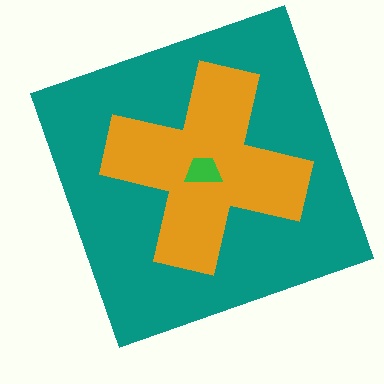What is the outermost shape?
The teal square.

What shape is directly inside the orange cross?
The green trapezoid.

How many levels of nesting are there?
3.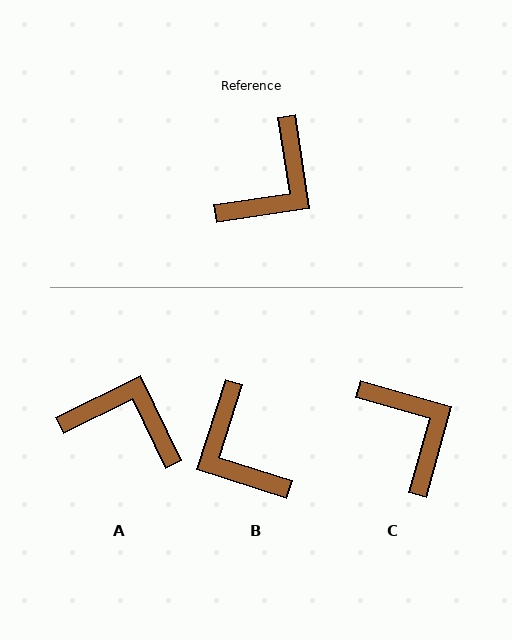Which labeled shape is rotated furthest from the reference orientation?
B, about 116 degrees away.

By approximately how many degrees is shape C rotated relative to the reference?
Approximately 66 degrees counter-clockwise.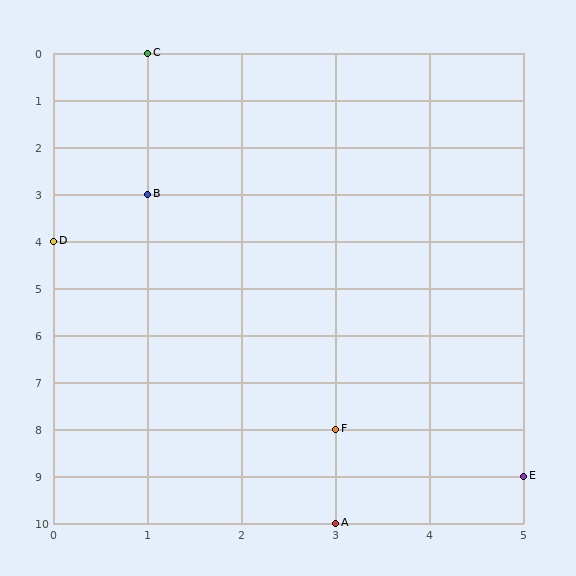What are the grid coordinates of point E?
Point E is at grid coordinates (5, 9).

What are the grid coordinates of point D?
Point D is at grid coordinates (0, 4).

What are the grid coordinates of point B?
Point B is at grid coordinates (1, 3).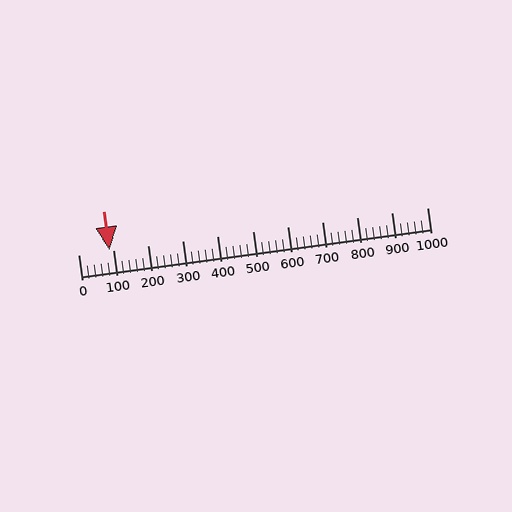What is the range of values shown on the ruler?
The ruler shows values from 0 to 1000.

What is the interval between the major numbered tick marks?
The major tick marks are spaced 100 units apart.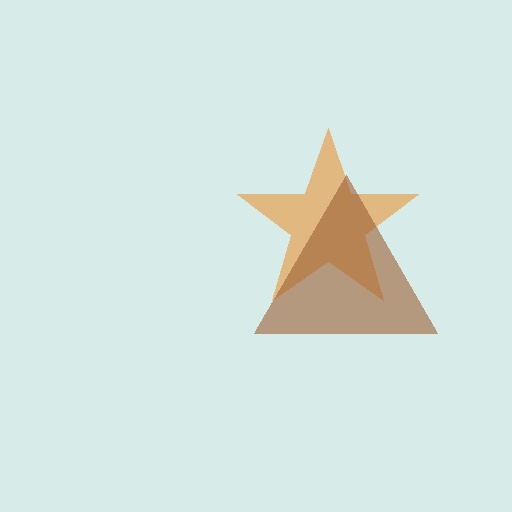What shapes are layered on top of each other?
The layered shapes are: an orange star, a brown triangle.